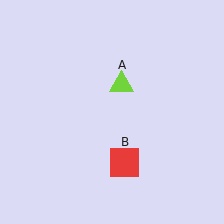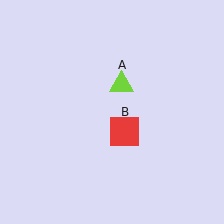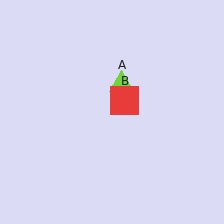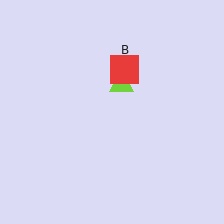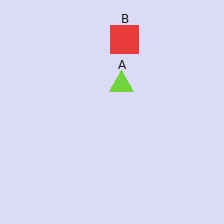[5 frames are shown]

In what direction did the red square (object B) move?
The red square (object B) moved up.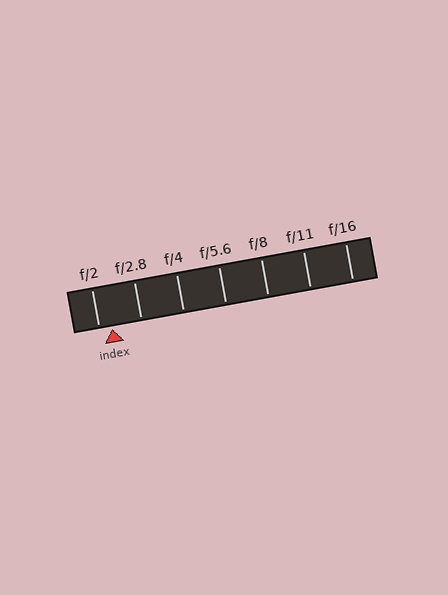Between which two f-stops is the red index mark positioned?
The index mark is between f/2 and f/2.8.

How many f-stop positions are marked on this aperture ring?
There are 7 f-stop positions marked.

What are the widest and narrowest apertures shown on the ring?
The widest aperture shown is f/2 and the narrowest is f/16.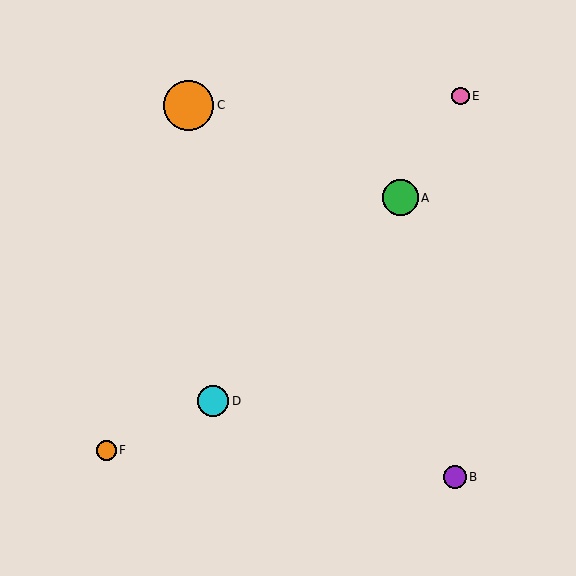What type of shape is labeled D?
Shape D is a cyan circle.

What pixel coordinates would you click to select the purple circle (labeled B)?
Click at (455, 477) to select the purple circle B.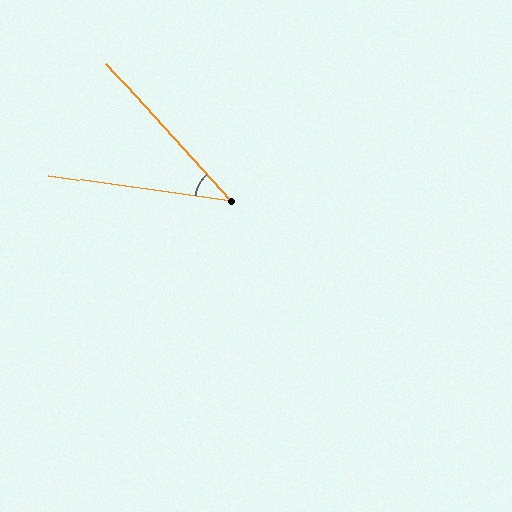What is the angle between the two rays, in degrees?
Approximately 40 degrees.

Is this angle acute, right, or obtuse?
It is acute.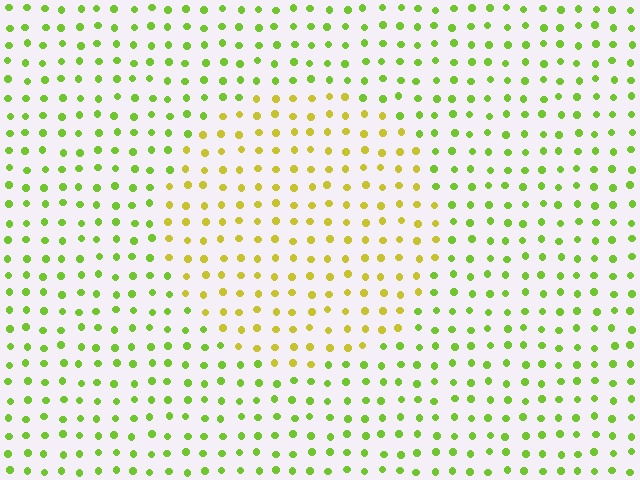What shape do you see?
I see a circle.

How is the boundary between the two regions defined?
The boundary is defined purely by a slight shift in hue (about 35 degrees). Spacing, size, and orientation are identical on both sides.